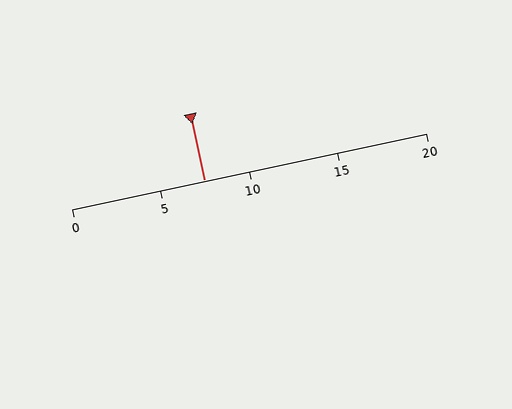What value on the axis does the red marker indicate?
The marker indicates approximately 7.5.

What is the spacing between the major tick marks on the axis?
The major ticks are spaced 5 apart.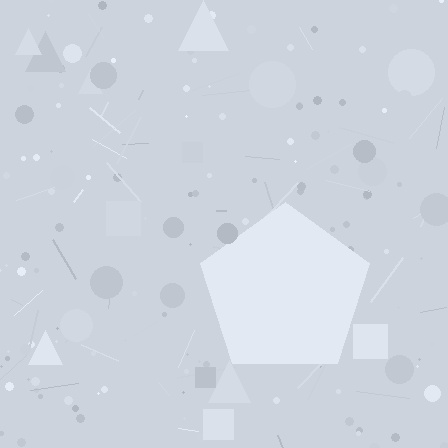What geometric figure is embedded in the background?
A pentagon is embedded in the background.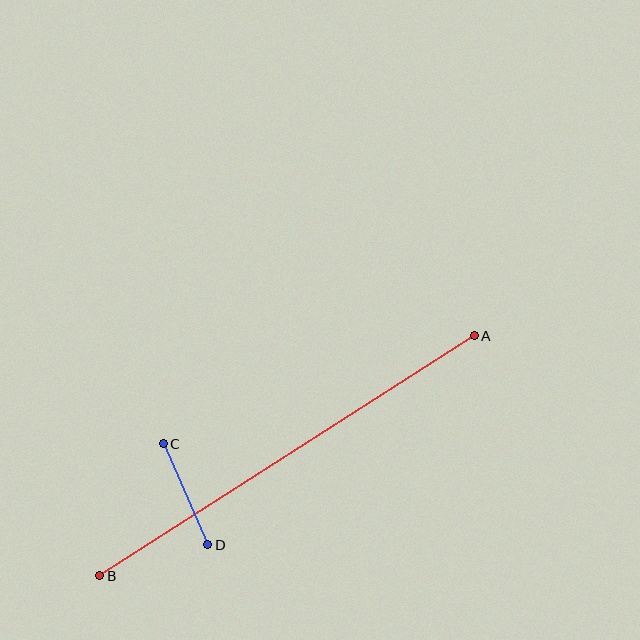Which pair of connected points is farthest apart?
Points A and B are farthest apart.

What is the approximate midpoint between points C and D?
The midpoint is at approximately (186, 494) pixels.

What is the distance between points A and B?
The distance is approximately 445 pixels.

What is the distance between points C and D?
The distance is approximately 111 pixels.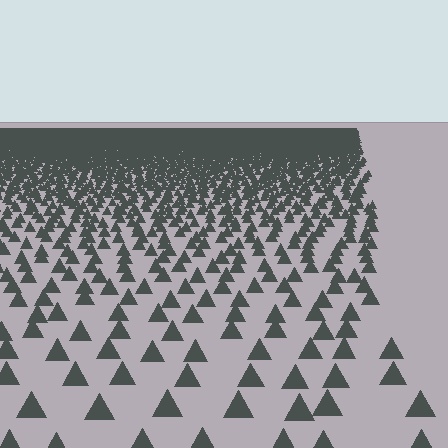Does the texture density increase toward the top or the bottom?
Density increases toward the top.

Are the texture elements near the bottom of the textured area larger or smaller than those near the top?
Larger. Near the bottom, elements are closer to the viewer and appear at a bigger on-screen size.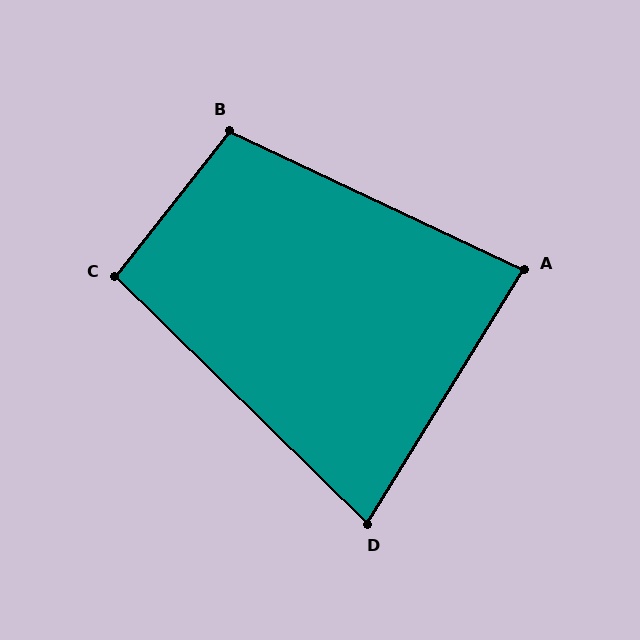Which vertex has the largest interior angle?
B, at approximately 103 degrees.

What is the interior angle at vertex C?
Approximately 96 degrees (obtuse).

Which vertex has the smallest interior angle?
D, at approximately 77 degrees.